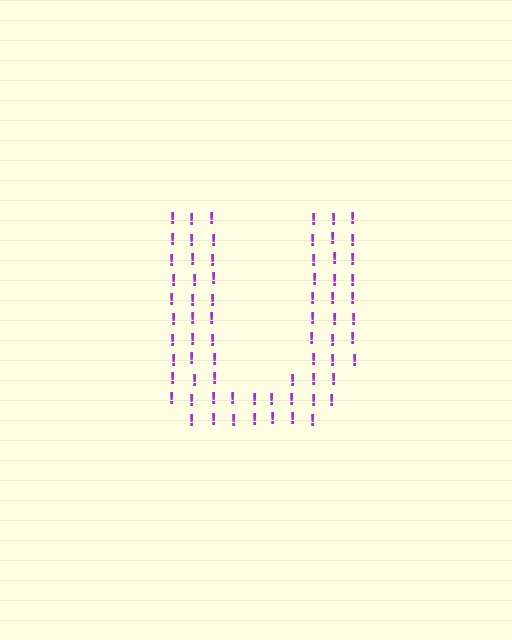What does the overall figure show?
The overall figure shows the letter U.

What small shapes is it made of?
It is made of small exclamation marks.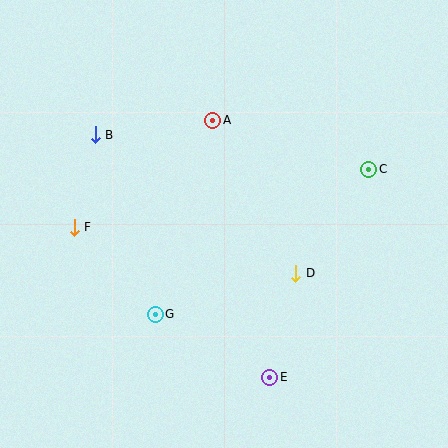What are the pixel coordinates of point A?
Point A is at (213, 120).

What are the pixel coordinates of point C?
Point C is at (369, 169).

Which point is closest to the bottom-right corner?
Point E is closest to the bottom-right corner.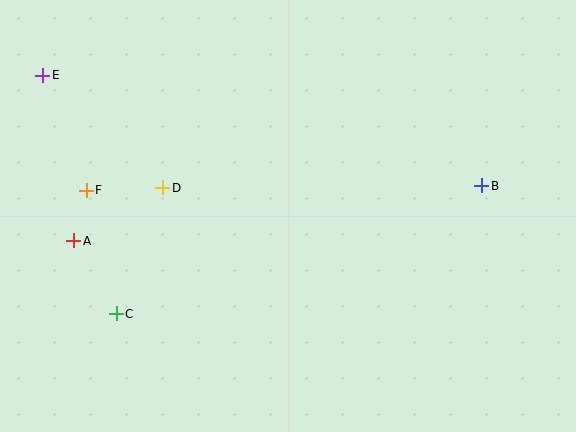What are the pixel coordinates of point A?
Point A is at (74, 241).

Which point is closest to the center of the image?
Point D at (163, 188) is closest to the center.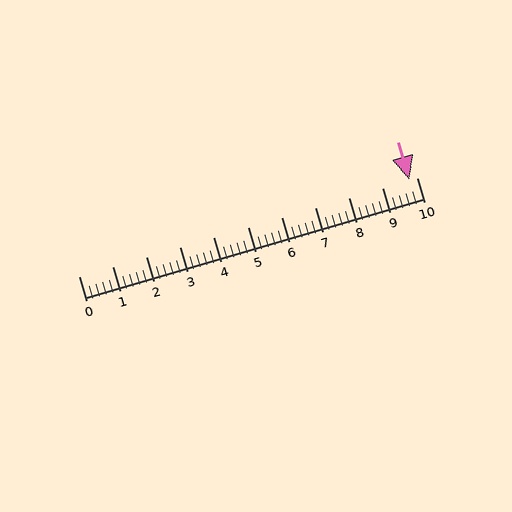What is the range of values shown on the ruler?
The ruler shows values from 0 to 10.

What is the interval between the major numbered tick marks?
The major tick marks are spaced 1 units apart.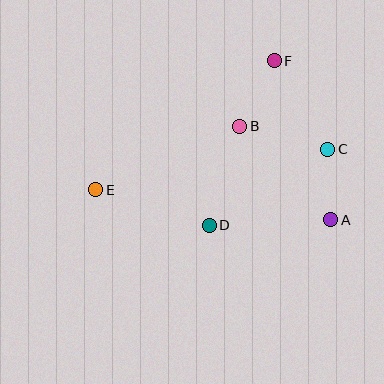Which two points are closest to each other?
Points A and C are closest to each other.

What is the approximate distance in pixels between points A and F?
The distance between A and F is approximately 169 pixels.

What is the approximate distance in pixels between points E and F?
The distance between E and F is approximately 220 pixels.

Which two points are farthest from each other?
Points A and E are farthest from each other.